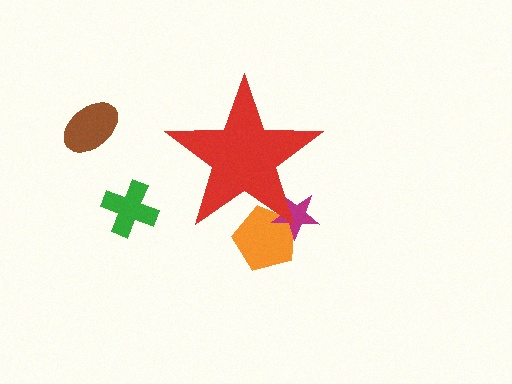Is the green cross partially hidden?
No, the green cross is fully visible.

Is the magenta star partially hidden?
Yes, the magenta star is partially hidden behind the red star.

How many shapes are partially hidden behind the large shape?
2 shapes are partially hidden.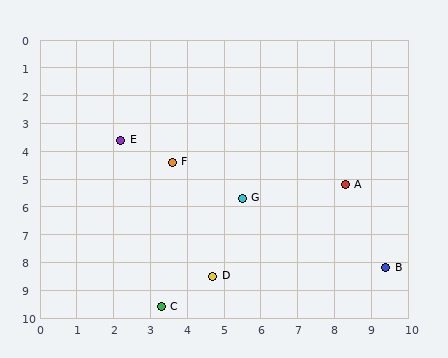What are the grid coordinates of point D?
Point D is at approximately (4.7, 8.5).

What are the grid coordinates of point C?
Point C is at approximately (3.3, 9.6).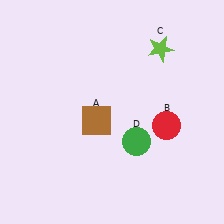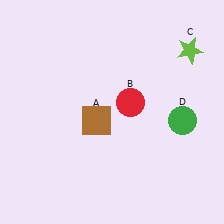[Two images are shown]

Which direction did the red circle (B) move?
The red circle (B) moved left.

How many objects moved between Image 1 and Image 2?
3 objects moved between the two images.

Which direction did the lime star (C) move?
The lime star (C) moved right.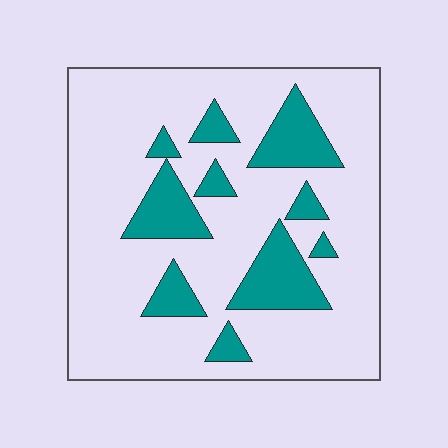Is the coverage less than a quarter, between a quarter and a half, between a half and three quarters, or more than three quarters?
Less than a quarter.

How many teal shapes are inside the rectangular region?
10.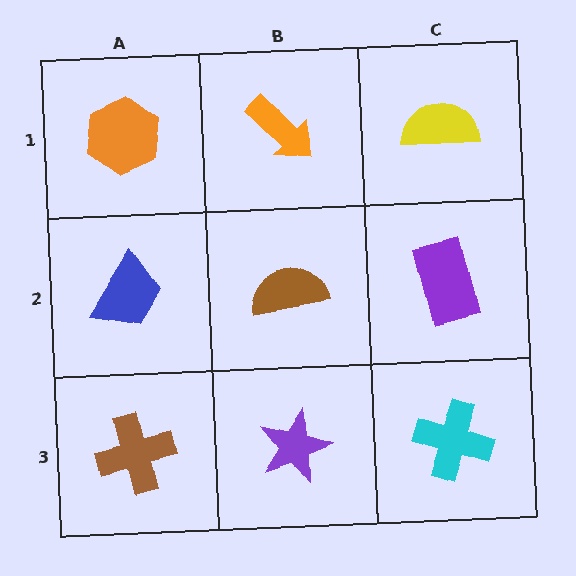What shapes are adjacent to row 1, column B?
A brown semicircle (row 2, column B), an orange hexagon (row 1, column A), a yellow semicircle (row 1, column C).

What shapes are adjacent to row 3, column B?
A brown semicircle (row 2, column B), a brown cross (row 3, column A), a cyan cross (row 3, column C).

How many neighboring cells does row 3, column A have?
2.